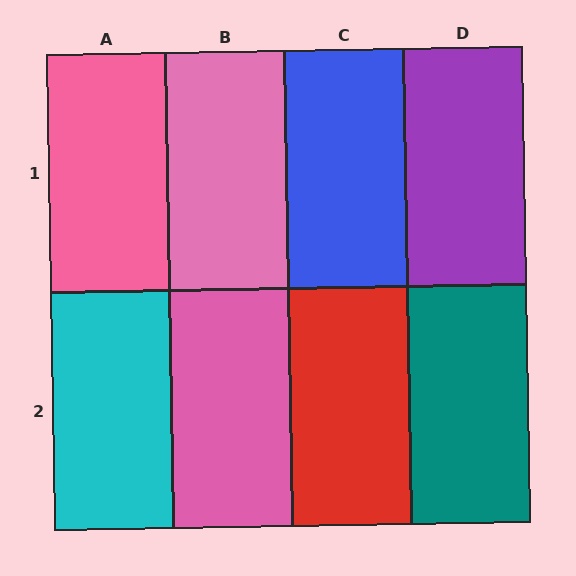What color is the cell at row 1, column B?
Pink.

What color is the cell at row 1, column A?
Pink.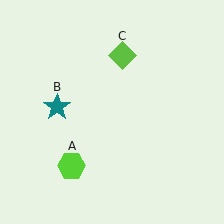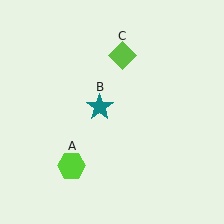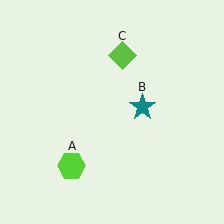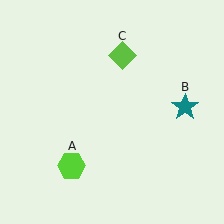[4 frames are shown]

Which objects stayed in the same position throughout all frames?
Lime hexagon (object A) and lime diamond (object C) remained stationary.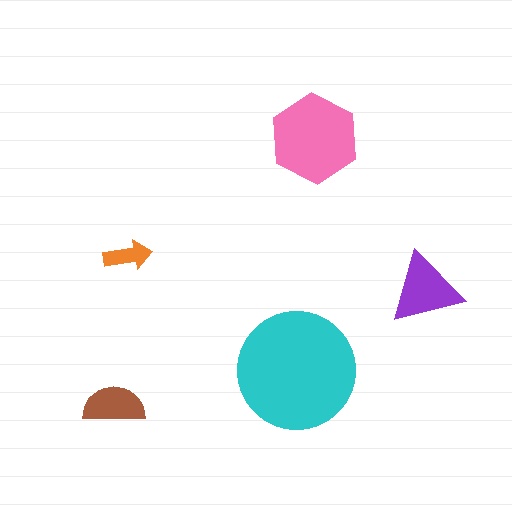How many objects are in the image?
There are 5 objects in the image.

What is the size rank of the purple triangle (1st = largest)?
3rd.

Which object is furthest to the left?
The brown semicircle is leftmost.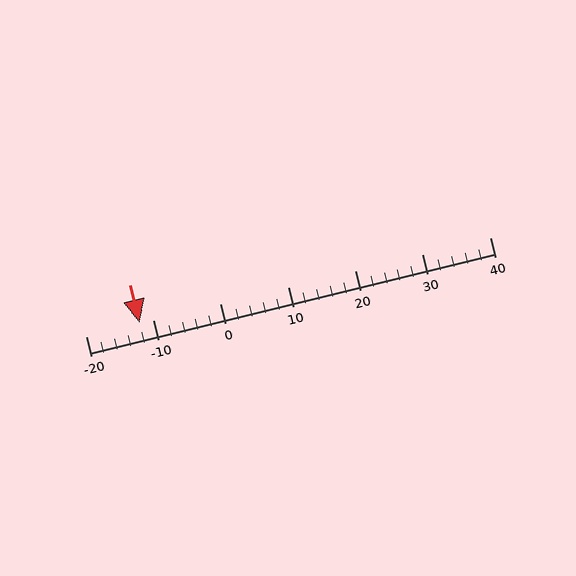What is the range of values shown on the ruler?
The ruler shows values from -20 to 40.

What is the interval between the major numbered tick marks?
The major tick marks are spaced 10 units apart.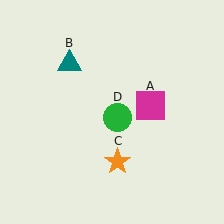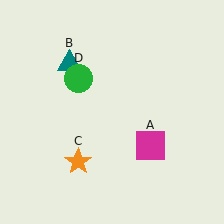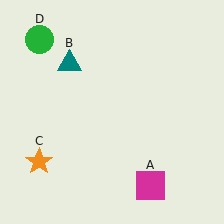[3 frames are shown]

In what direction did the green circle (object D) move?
The green circle (object D) moved up and to the left.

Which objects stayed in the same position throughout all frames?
Teal triangle (object B) remained stationary.